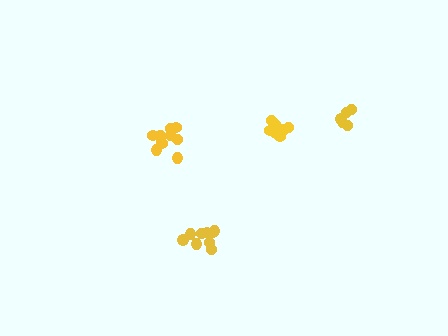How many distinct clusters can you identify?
There are 4 distinct clusters.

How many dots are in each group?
Group 1: 5 dots, Group 2: 10 dots, Group 3: 9 dots, Group 4: 9 dots (33 total).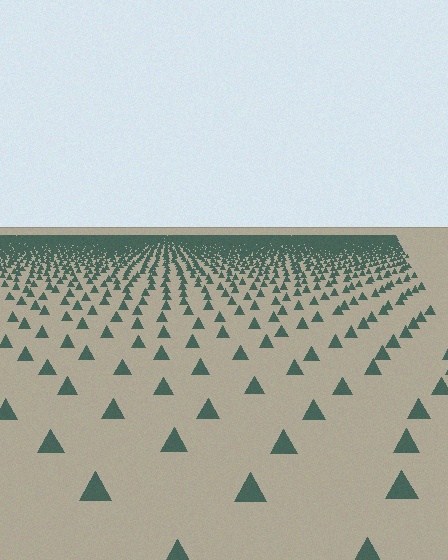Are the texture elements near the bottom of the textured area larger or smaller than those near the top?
Larger. Near the bottom, elements are closer to the viewer and appear at a bigger on-screen size.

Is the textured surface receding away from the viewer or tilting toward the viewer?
The surface is receding away from the viewer. Texture elements get smaller and denser toward the top.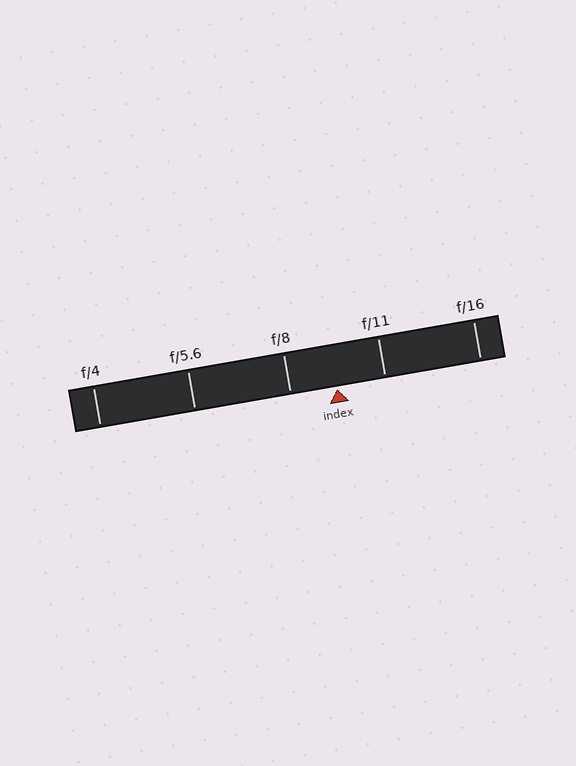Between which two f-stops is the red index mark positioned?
The index mark is between f/8 and f/11.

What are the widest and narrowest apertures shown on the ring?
The widest aperture shown is f/4 and the narrowest is f/16.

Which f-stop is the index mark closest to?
The index mark is closest to f/8.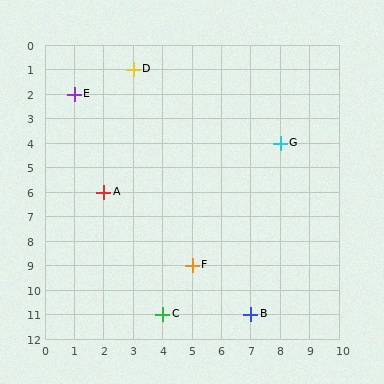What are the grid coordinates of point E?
Point E is at grid coordinates (1, 2).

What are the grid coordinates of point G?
Point G is at grid coordinates (8, 4).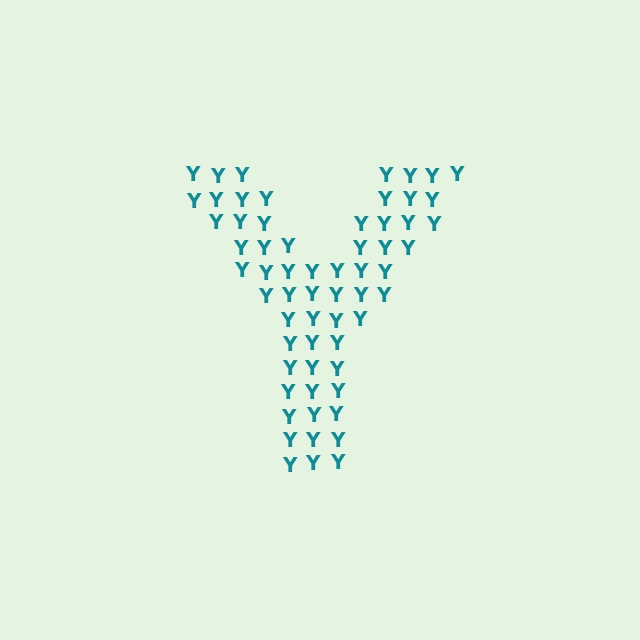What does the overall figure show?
The overall figure shows the letter Y.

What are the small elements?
The small elements are letter Y's.